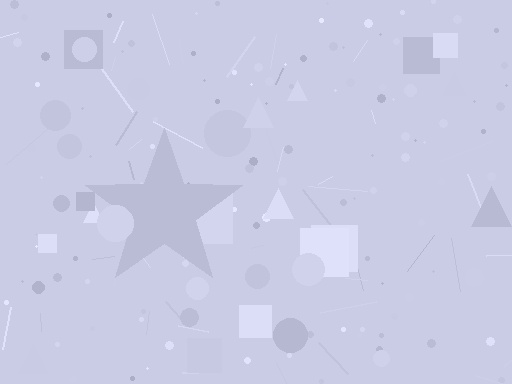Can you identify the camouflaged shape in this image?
The camouflaged shape is a star.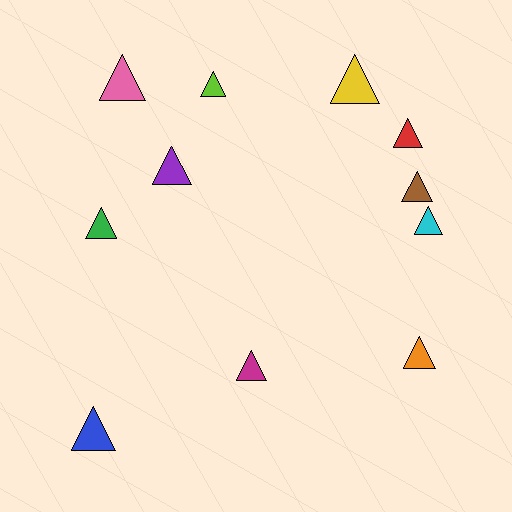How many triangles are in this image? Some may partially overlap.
There are 11 triangles.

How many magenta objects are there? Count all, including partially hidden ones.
There is 1 magenta object.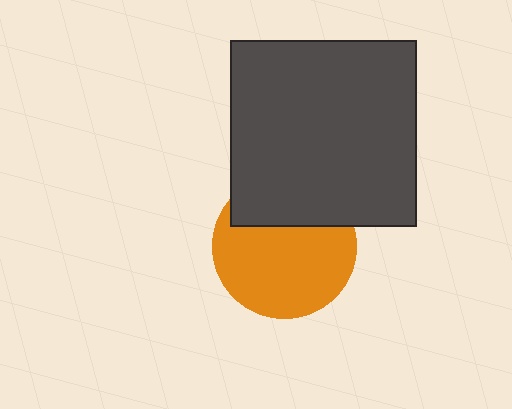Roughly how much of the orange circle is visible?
Most of it is visible (roughly 68%).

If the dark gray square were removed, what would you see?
You would see the complete orange circle.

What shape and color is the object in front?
The object in front is a dark gray square.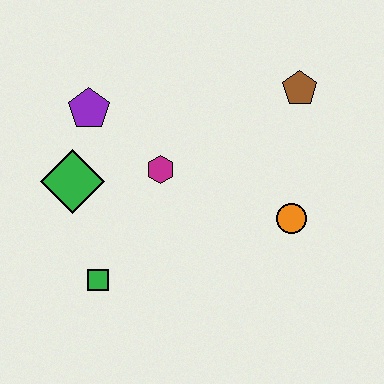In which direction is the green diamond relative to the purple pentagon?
The green diamond is below the purple pentagon.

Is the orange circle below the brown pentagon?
Yes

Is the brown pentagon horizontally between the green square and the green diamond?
No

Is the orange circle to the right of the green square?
Yes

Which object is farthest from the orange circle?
The purple pentagon is farthest from the orange circle.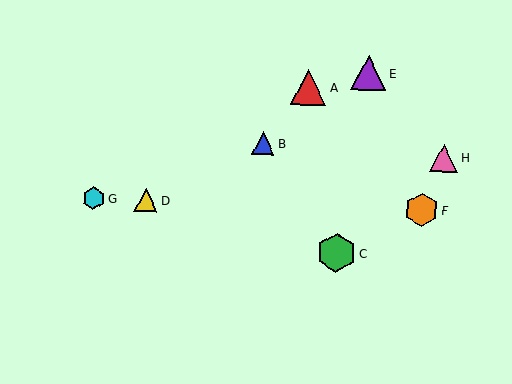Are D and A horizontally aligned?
No, D is at y≈200 and A is at y≈87.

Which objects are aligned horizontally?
Objects D, F, G are aligned horizontally.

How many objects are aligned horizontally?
3 objects (D, F, G) are aligned horizontally.